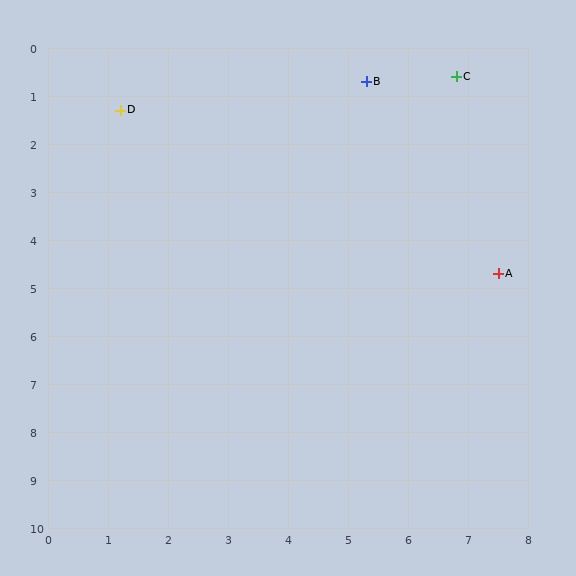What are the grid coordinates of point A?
Point A is at approximately (7.5, 4.7).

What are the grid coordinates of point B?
Point B is at approximately (5.3, 0.7).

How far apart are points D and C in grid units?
Points D and C are about 5.6 grid units apart.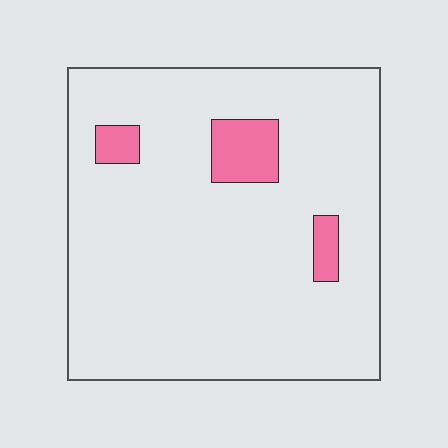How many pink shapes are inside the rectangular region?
3.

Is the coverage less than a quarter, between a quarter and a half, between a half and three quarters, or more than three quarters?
Less than a quarter.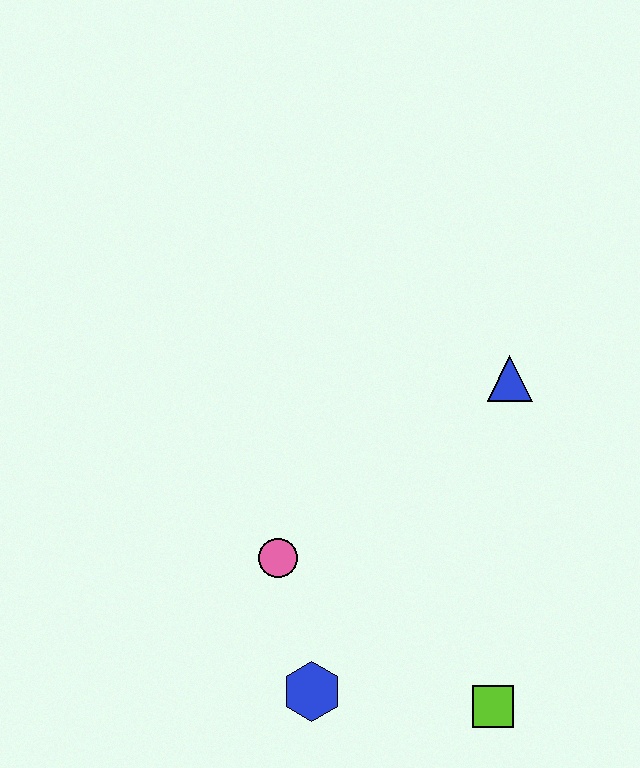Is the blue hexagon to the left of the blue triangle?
Yes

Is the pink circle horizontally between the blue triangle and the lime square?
No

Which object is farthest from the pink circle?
The blue triangle is farthest from the pink circle.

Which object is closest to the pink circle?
The blue hexagon is closest to the pink circle.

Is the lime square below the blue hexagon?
Yes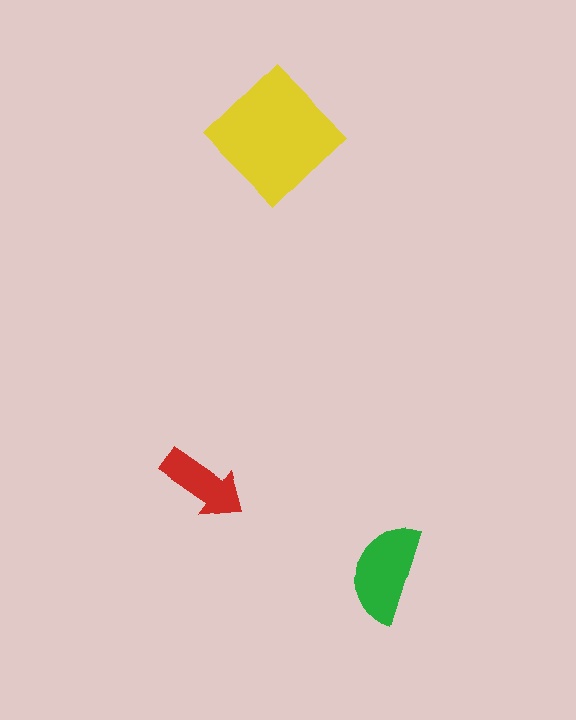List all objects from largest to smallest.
The yellow diamond, the green semicircle, the red arrow.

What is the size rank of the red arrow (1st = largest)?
3rd.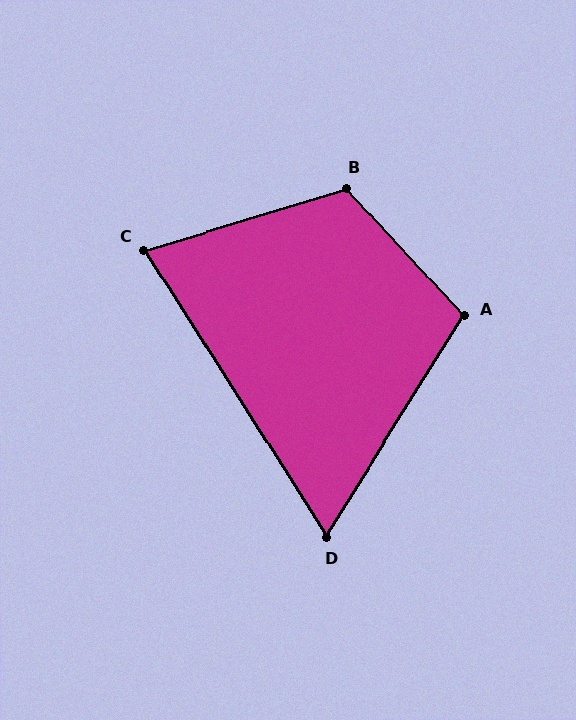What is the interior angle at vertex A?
Approximately 105 degrees (obtuse).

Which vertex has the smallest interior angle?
D, at approximately 64 degrees.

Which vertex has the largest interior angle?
B, at approximately 116 degrees.